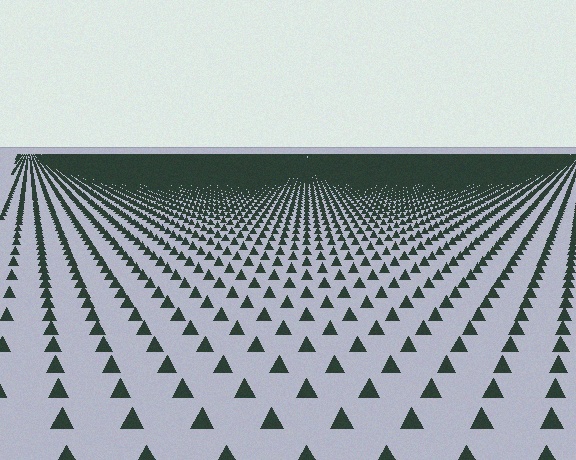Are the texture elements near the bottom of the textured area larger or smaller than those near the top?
Larger. Near the bottom, elements are closer to the viewer and appear at a bigger on-screen size.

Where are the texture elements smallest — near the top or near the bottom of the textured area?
Near the top.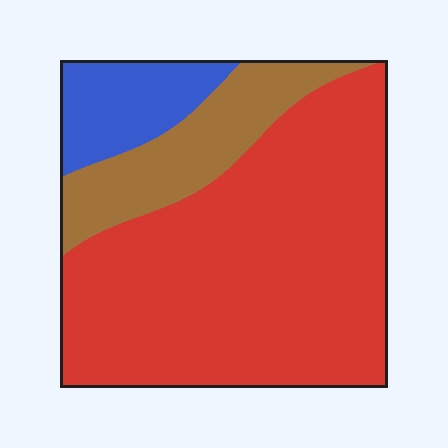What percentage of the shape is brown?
Brown covers roughly 20% of the shape.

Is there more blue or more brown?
Brown.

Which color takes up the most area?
Red, at roughly 70%.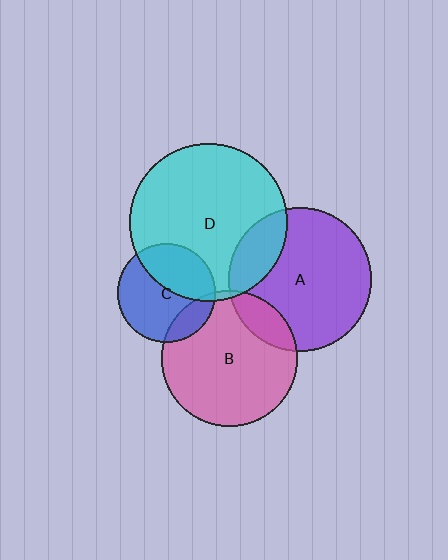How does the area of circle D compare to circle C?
Approximately 2.6 times.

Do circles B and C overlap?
Yes.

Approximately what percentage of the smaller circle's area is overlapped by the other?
Approximately 15%.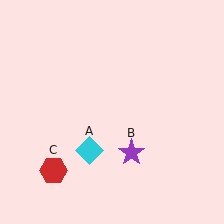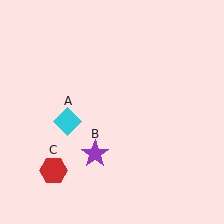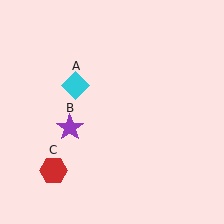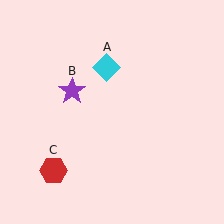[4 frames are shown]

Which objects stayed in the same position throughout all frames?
Red hexagon (object C) remained stationary.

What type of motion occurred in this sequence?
The cyan diamond (object A), purple star (object B) rotated clockwise around the center of the scene.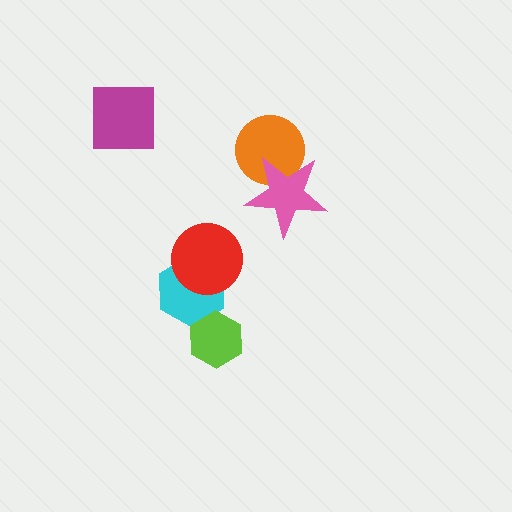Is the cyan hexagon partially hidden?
Yes, it is partially covered by another shape.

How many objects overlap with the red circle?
1 object overlaps with the red circle.